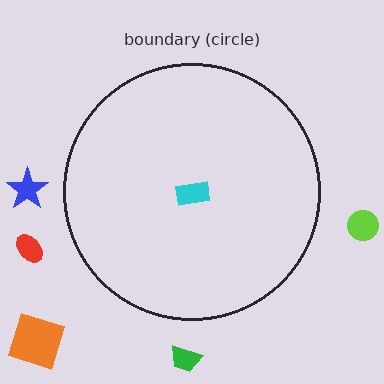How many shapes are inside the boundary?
1 inside, 5 outside.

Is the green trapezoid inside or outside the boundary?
Outside.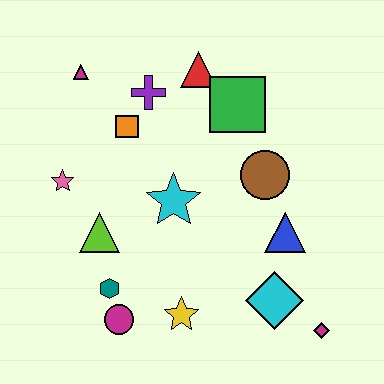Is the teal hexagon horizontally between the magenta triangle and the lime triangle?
No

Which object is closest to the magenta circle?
The teal hexagon is closest to the magenta circle.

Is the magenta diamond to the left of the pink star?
No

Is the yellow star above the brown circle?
No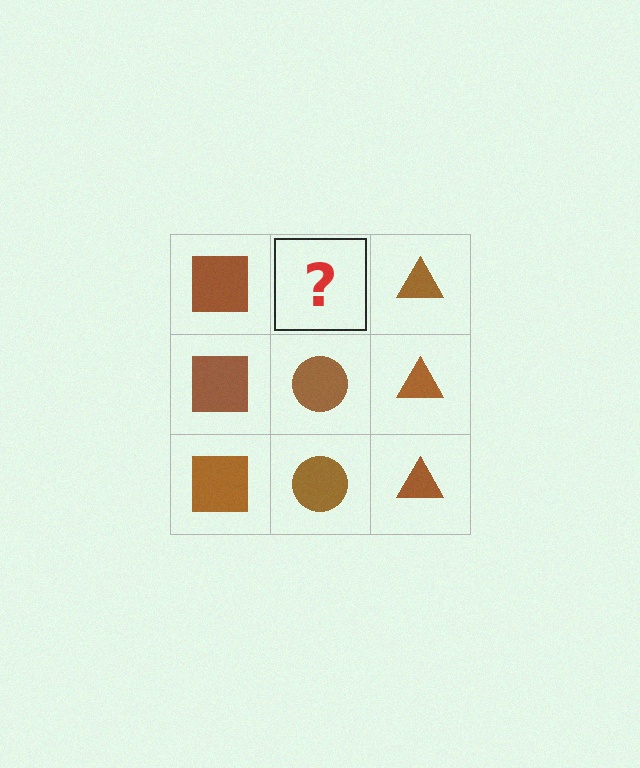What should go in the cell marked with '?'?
The missing cell should contain a brown circle.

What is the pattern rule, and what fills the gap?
The rule is that each column has a consistent shape. The gap should be filled with a brown circle.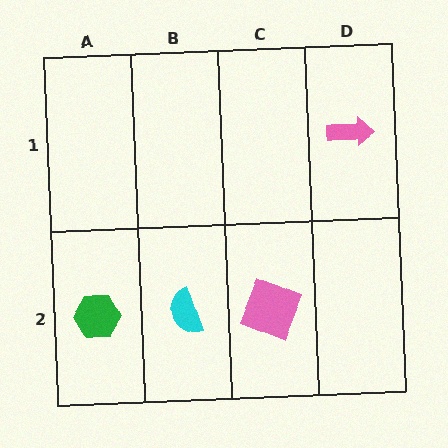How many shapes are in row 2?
3 shapes.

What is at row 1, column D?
A pink arrow.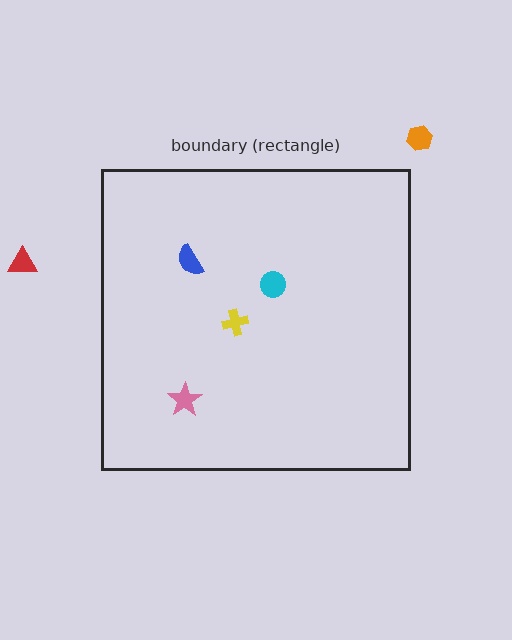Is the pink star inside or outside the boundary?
Inside.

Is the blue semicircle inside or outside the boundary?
Inside.